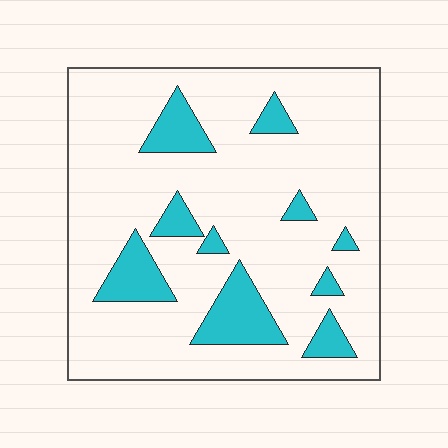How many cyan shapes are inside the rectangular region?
10.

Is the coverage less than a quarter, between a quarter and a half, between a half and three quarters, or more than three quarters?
Less than a quarter.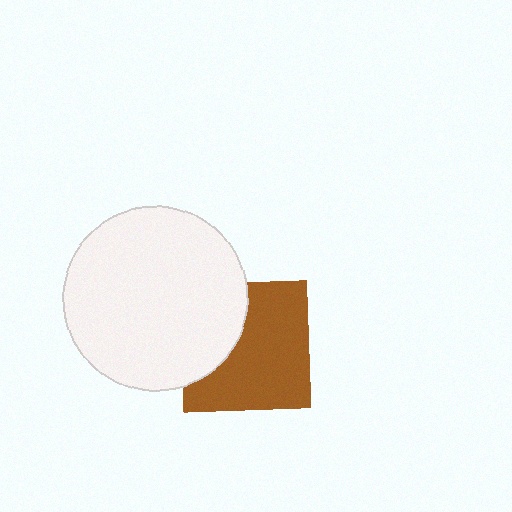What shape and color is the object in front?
The object in front is a white circle.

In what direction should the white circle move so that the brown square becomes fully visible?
The white circle should move left. That is the shortest direction to clear the overlap and leave the brown square fully visible.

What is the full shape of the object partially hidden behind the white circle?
The partially hidden object is a brown square.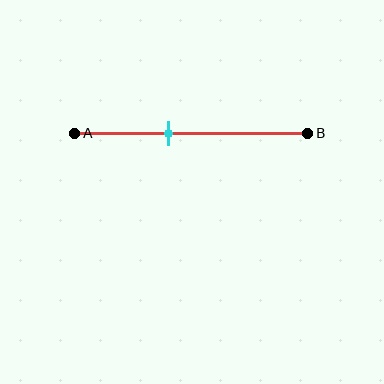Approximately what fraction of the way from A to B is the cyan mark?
The cyan mark is approximately 40% of the way from A to B.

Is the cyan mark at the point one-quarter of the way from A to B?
No, the mark is at about 40% from A, not at the 25% one-quarter point.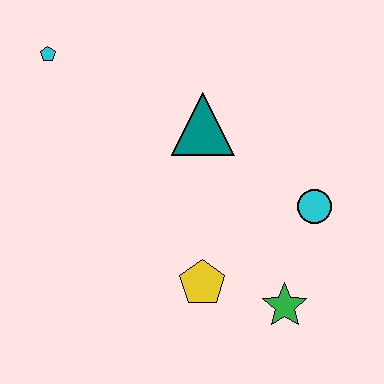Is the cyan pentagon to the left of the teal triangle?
Yes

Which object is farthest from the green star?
The cyan pentagon is farthest from the green star.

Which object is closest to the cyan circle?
The green star is closest to the cyan circle.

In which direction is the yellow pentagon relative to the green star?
The yellow pentagon is to the left of the green star.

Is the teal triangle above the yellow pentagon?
Yes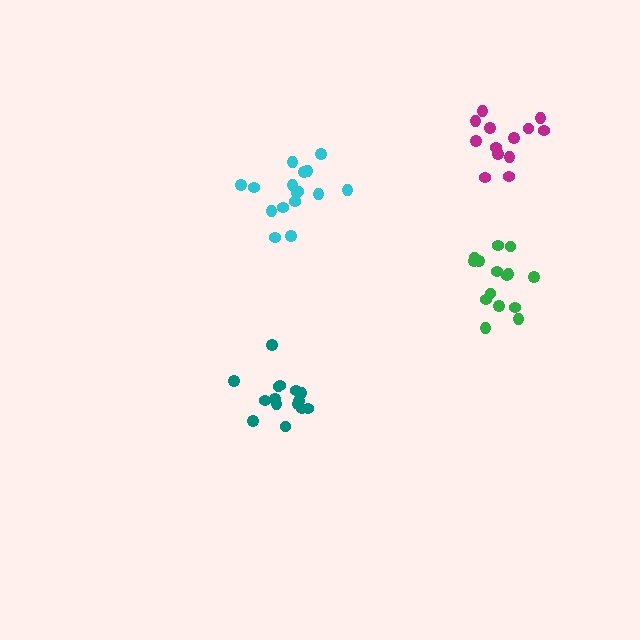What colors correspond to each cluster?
The clusters are colored: magenta, green, teal, cyan.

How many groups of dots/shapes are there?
There are 4 groups.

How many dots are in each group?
Group 1: 13 dots, Group 2: 15 dots, Group 3: 15 dots, Group 4: 16 dots (59 total).